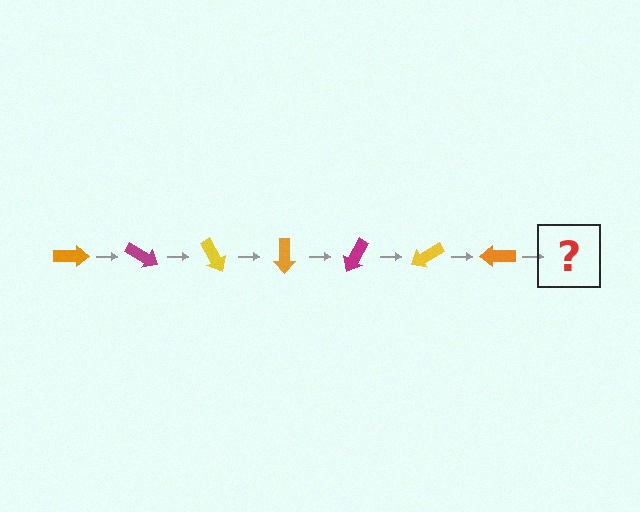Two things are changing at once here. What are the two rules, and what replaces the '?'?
The two rules are that it rotates 30 degrees each step and the color cycles through orange, magenta, and yellow. The '?' should be a magenta arrow, rotated 210 degrees from the start.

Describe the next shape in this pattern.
It should be a magenta arrow, rotated 210 degrees from the start.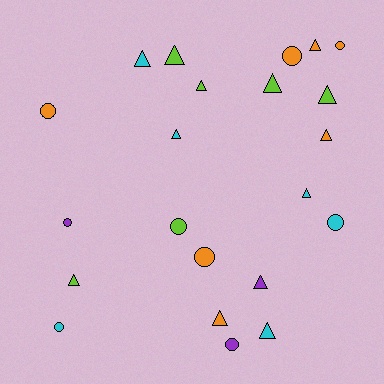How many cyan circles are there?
There are 2 cyan circles.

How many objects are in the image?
There are 22 objects.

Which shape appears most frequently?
Triangle, with 13 objects.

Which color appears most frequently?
Orange, with 7 objects.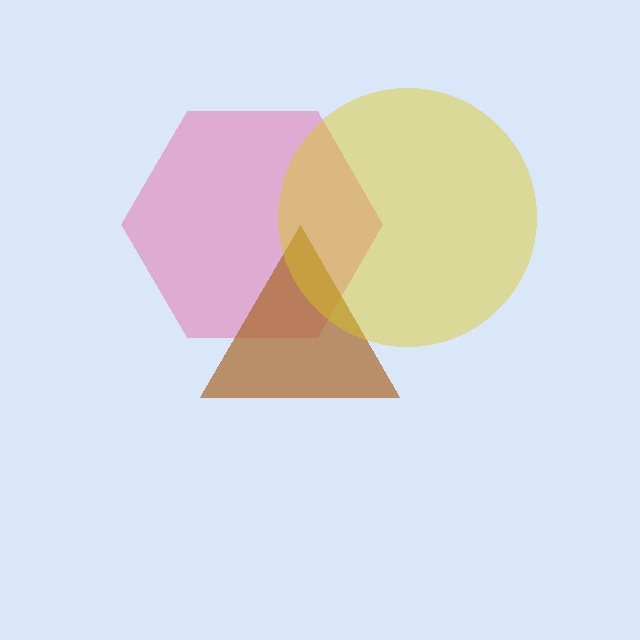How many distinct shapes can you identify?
There are 3 distinct shapes: a pink hexagon, a brown triangle, a yellow circle.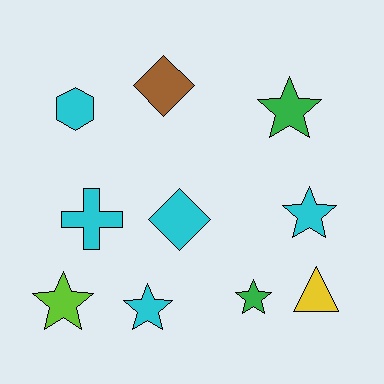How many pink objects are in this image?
There are no pink objects.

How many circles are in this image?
There are no circles.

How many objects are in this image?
There are 10 objects.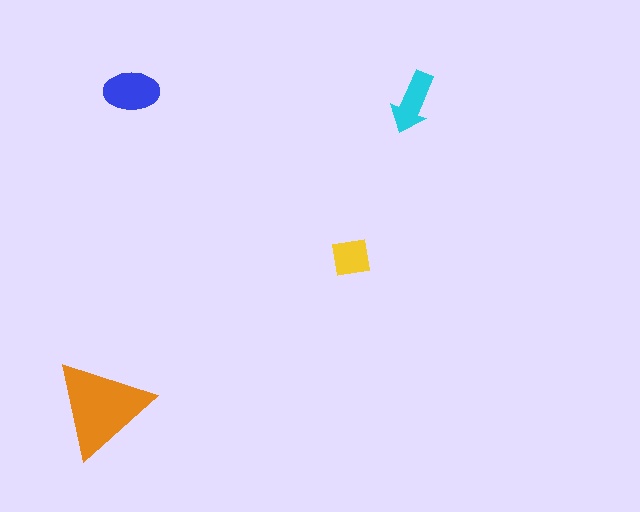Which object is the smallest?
The yellow square.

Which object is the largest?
The orange triangle.